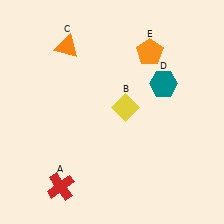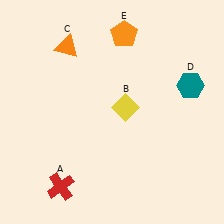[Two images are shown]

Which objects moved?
The objects that moved are: the teal hexagon (D), the orange pentagon (E).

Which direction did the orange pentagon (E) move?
The orange pentagon (E) moved left.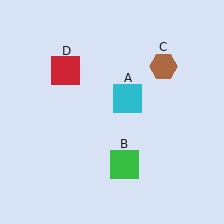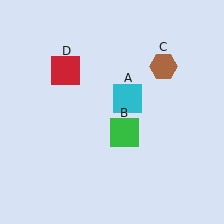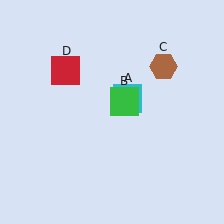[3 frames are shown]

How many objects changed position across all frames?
1 object changed position: green square (object B).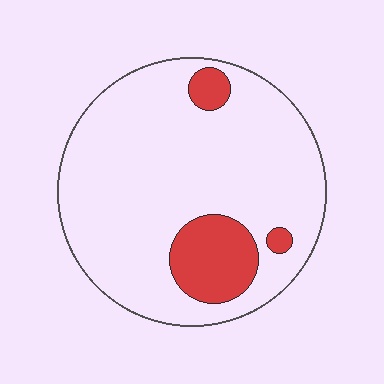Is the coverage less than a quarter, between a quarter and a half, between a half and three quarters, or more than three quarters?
Less than a quarter.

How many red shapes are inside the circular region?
3.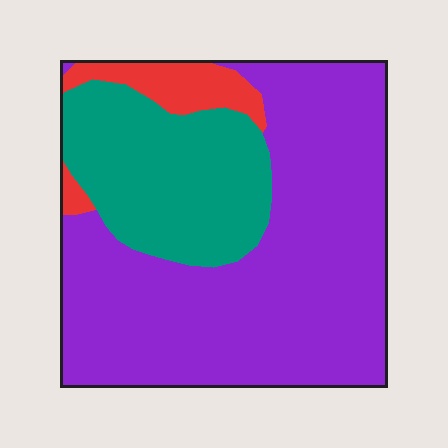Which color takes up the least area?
Red, at roughly 10%.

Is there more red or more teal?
Teal.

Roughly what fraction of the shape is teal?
Teal covers 27% of the shape.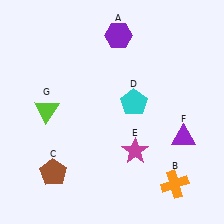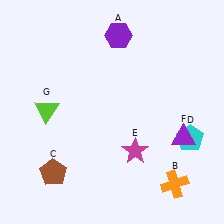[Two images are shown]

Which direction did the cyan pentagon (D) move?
The cyan pentagon (D) moved right.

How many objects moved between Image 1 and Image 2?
1 object moved between the two images.